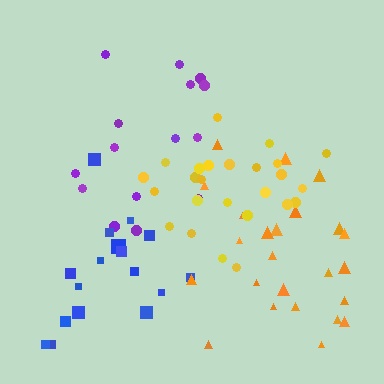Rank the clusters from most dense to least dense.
yellow, blue, orange, purple.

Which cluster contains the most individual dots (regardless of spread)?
Yellow (25).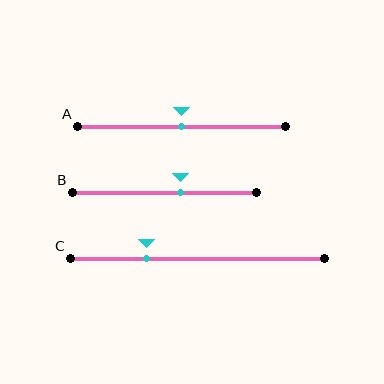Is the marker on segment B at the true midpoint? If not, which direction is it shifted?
No, the marker on segment B is shifted to the right by about 9% of the segment length.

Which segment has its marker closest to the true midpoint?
Segment A has its marker closest to the true midpoint.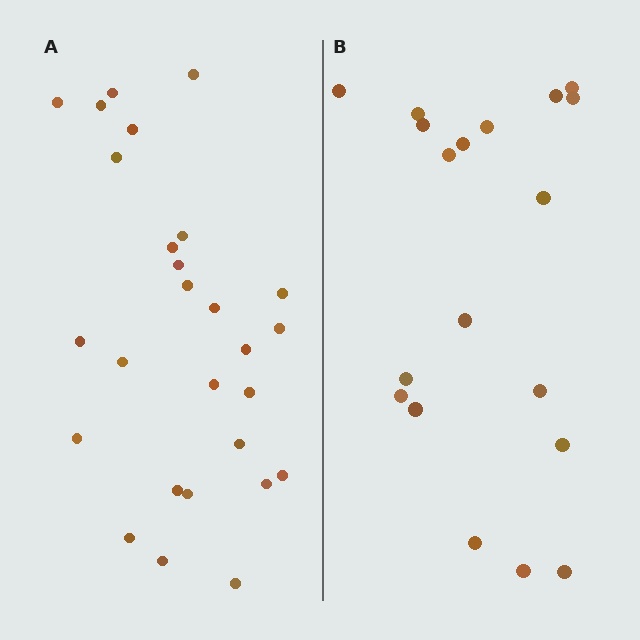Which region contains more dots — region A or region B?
Region A (the left region) has more dots.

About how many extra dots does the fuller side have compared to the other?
Region A has roughly 8 or so more dots than region B.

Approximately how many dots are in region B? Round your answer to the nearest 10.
About 20 dots. (The exact count is 19, which rounds to 20.)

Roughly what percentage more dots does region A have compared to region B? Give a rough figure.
About 40% more.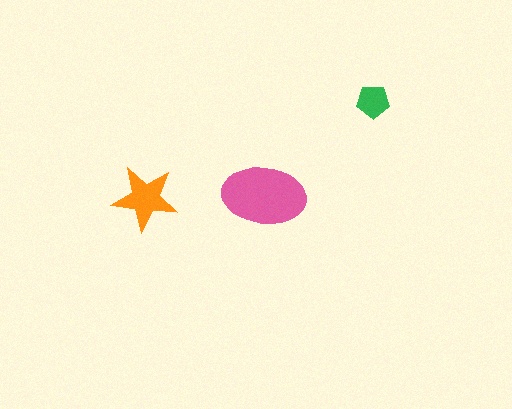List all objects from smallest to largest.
The green pentagon, the orange star, the pink ellipse.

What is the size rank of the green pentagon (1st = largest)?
3rd.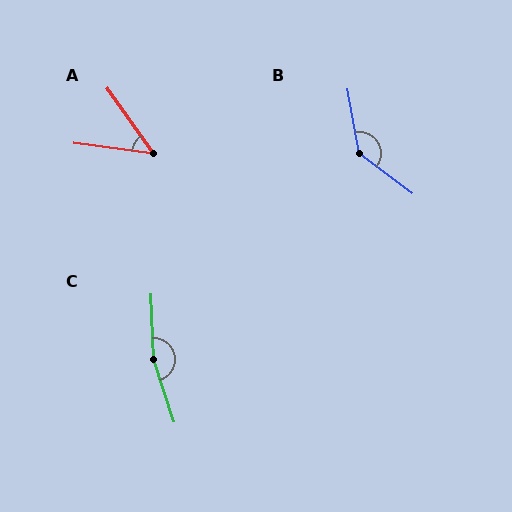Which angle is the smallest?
A, at approximately 47 degrees.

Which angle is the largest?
C, at approximately 164 degrees.